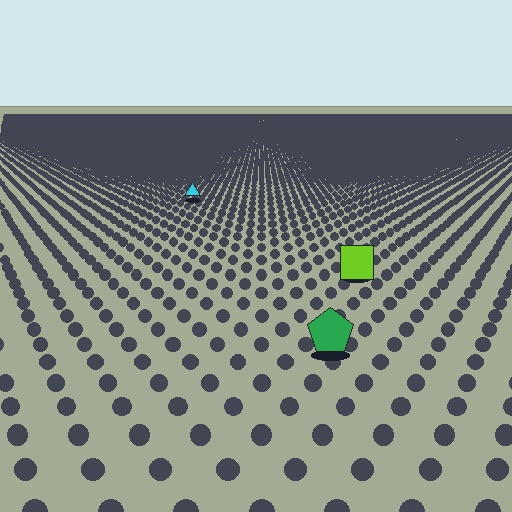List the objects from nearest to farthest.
From nearest to farthest: the green pentagon, the lime square, the cyan triangle.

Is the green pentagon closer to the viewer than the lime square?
Yes. The green pentagon is closer — you can tell from the texture gradient: the ground texture is coarser near it.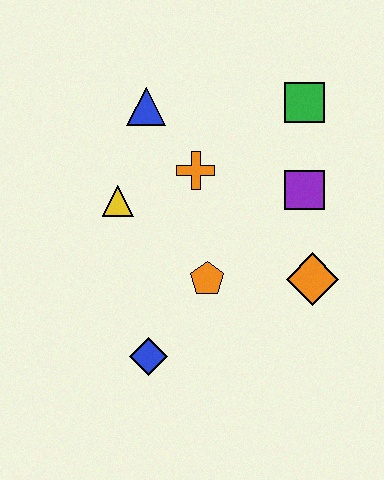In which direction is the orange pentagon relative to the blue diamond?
The orange pentagon is above the blue diamond.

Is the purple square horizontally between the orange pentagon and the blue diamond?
No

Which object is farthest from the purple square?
The blue diamond is farthest from the purple square.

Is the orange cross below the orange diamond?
No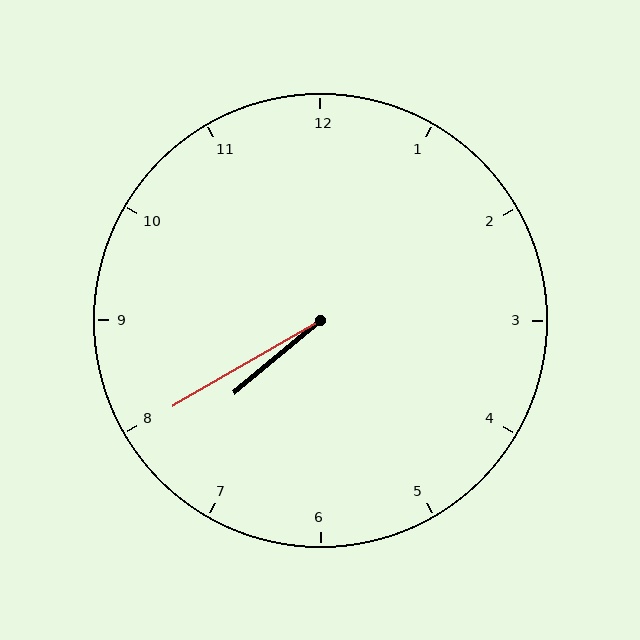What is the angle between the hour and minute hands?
Approximately 10 degrees.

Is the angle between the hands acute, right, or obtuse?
It is acute.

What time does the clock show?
7:40.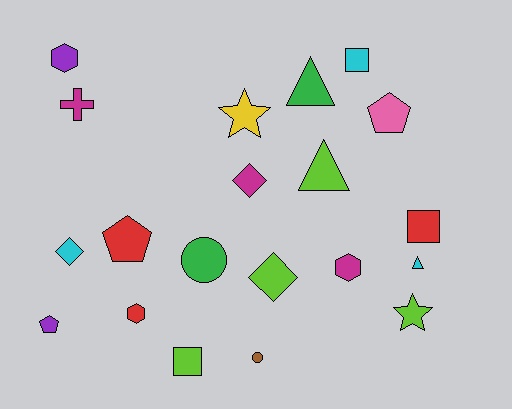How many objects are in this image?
There are 20 objects.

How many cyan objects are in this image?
There are 3 cyan objects.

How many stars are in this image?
There are 2 stars.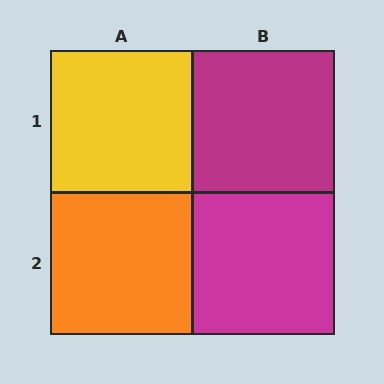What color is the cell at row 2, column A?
Orange.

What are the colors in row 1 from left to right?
Yellow, magenta.